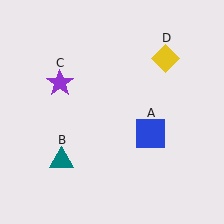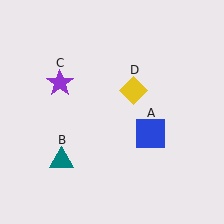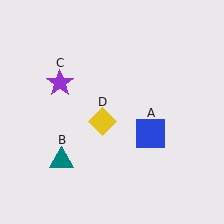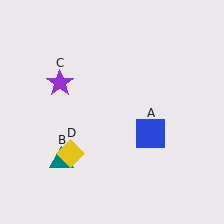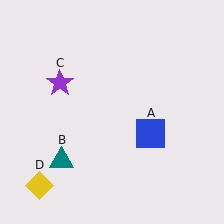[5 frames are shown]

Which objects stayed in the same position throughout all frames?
Blue square (object A) and teal triangle (object B) and purple star (object C) remained stationary.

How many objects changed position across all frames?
1 object changed position: yellow diamond (object D).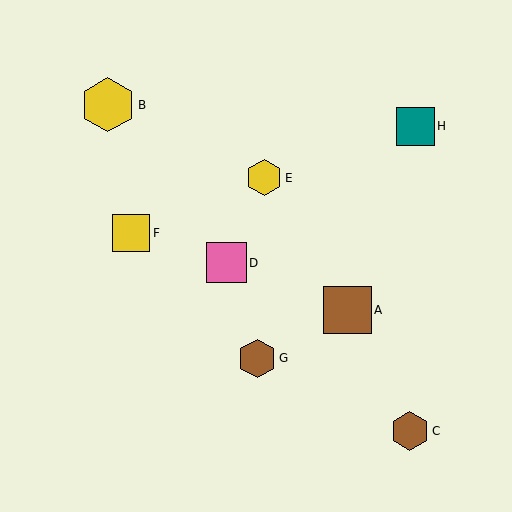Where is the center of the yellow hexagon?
The center of the yellow hexagon is at (108, 105).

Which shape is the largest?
The yellow hexagon (labeled B) is the largest.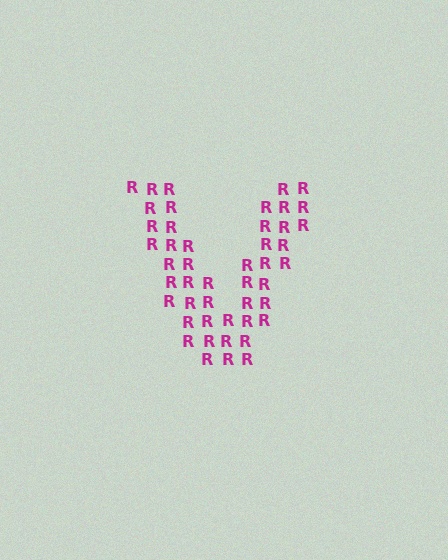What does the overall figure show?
The overall figure shows the letter V.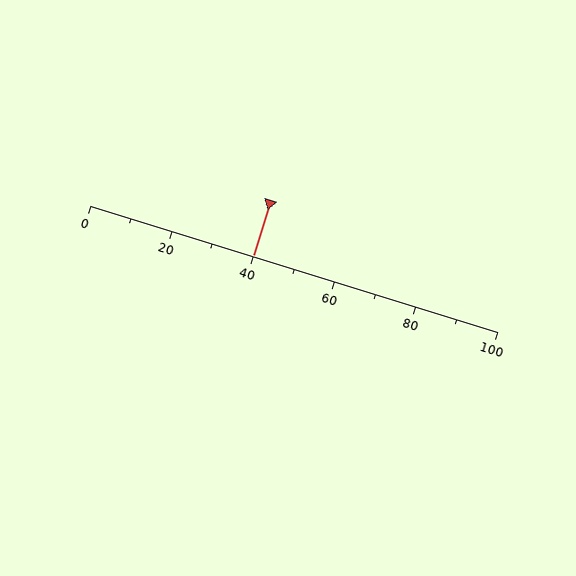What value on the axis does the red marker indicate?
The marker indicates approximately 40.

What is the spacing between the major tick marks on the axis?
The major ticks are spaced 20 apart.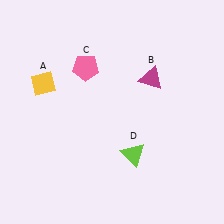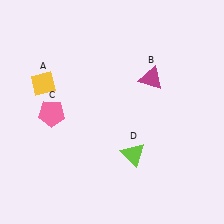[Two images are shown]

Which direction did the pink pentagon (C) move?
The pink pentagon (C) moved down.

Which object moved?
The pink pentagon (C) moved down.